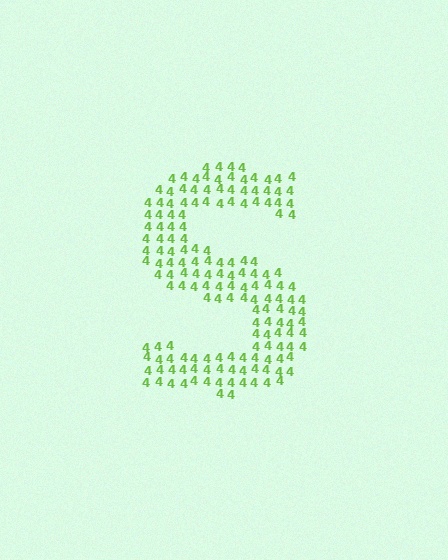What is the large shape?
The large shape is the letter S.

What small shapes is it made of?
It is made of small digit 4's.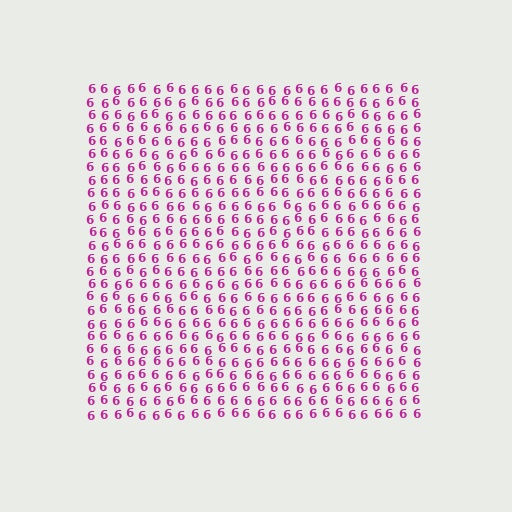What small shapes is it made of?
It is made of small digit 6's.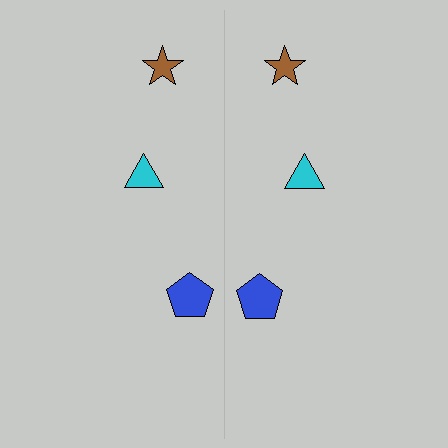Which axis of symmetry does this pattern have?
The pattern has a vertical axis of symmetry running through the center of the image.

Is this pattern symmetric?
Yes, this pattern has bilateral (reflection) symmetry.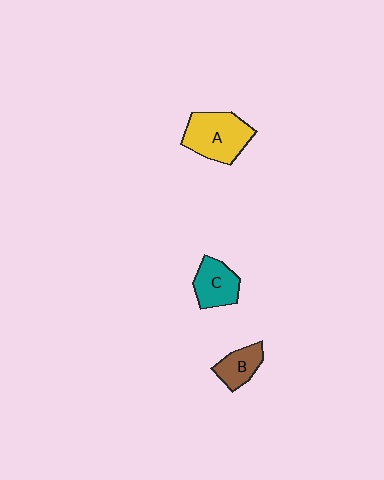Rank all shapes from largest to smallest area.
From largest to smallest: A (yellow), C (teal), B (brown).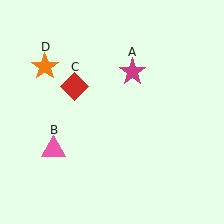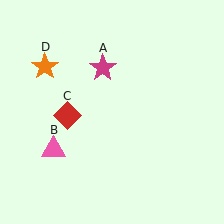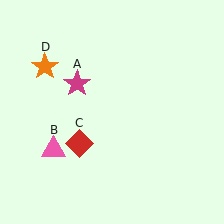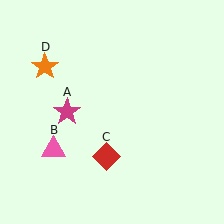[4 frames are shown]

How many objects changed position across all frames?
2 objects changed position: magenta star (object A), red diamond (object C).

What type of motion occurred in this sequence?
The magenta star (object A), red diamond (object C) rotated counterclockwise around the center of the scene.